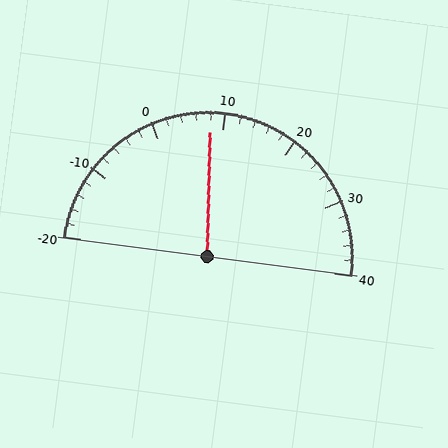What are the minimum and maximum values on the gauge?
The gauge ranges from -20 to 40.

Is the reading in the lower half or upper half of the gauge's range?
The reading is in the lower half of the range (-20 to 40).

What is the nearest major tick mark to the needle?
The nearest major tick mark is 10.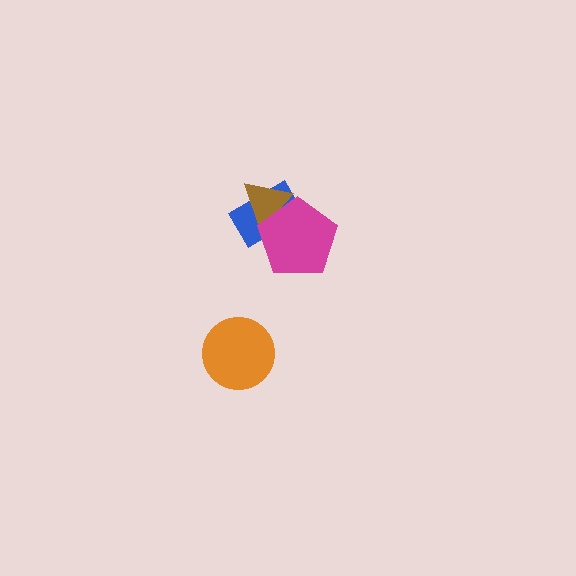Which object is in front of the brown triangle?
The magenta pentagon is in front of the brown triangle.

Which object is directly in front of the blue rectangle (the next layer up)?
The brown triangle is directly in front of the blue rectangle.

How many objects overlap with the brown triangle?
2 objects overlap with the brown triangle.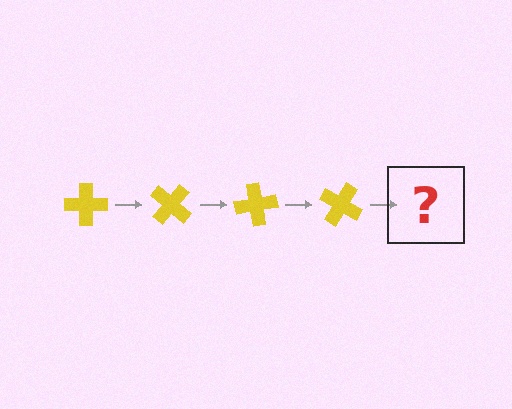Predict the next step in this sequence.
The next step is a yellow cross rotated 160 degrees.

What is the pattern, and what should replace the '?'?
The pattern is that the cross rotates 40 degrees each step. The '?' should be a yellow cross rotated 160 degrees.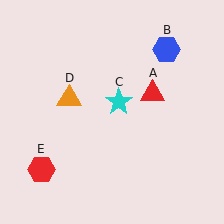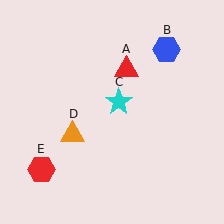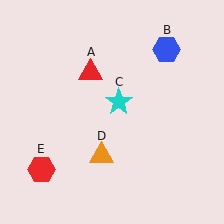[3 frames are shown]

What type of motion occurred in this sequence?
The red triangle (object A), orange triangle (object D) rotated counterclockwise around the center of the scene.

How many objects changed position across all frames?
2 objects changed position: red triangle (object A), orange triangle (object D).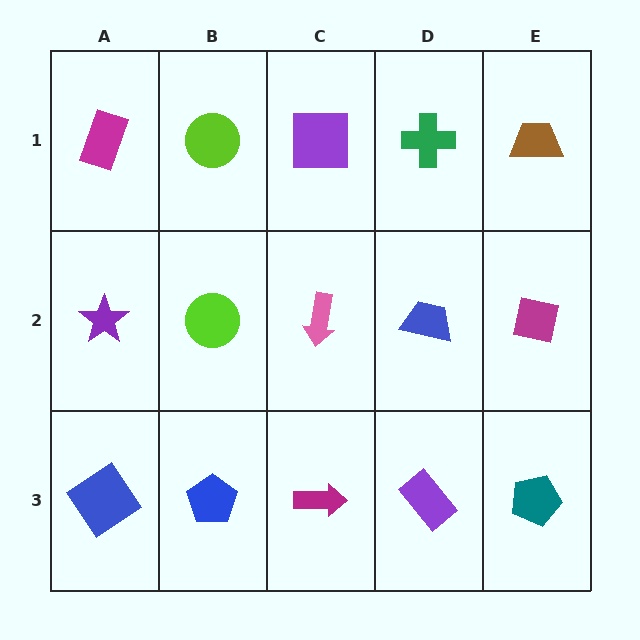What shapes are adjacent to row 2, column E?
A brown trapezoid (row 1, column E), a teal pentagon (row 3, column E), a blue trapezoid (row 2, column D).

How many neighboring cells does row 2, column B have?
4.